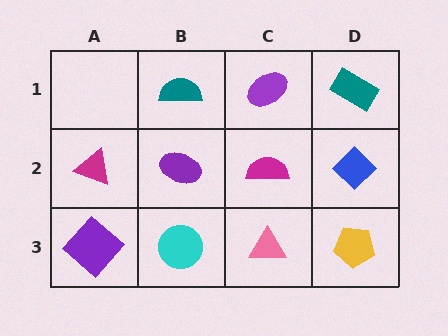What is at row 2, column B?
A purple ellipse.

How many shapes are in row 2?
4 shapes.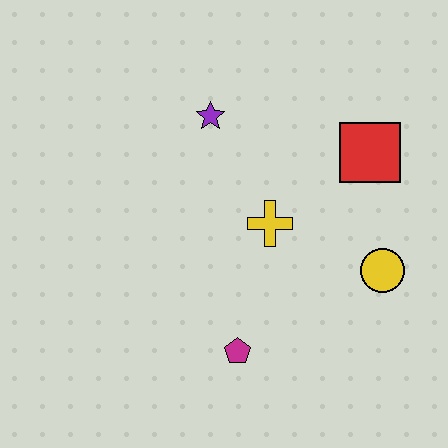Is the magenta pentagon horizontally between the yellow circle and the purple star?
Yes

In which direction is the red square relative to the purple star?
The red square is to the right of the purple star.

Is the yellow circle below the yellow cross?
Yes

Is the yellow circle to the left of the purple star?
No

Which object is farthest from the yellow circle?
The purple star is farthest from the yellow circle.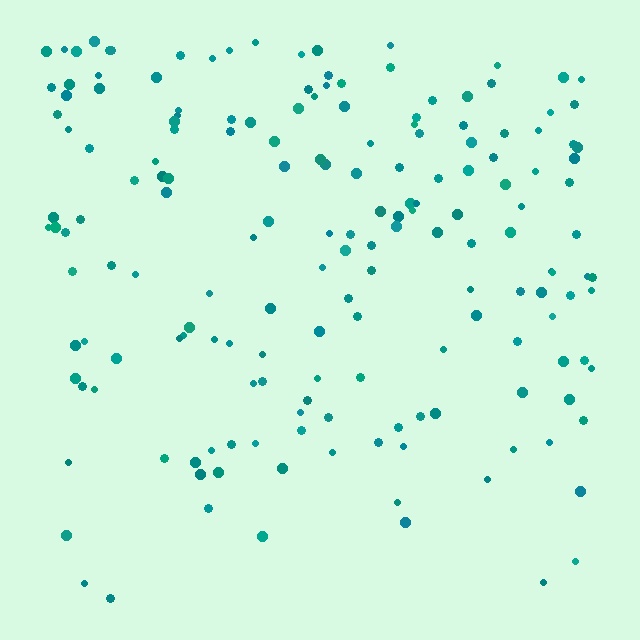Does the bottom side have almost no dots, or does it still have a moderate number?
Still a moderate number, just noticeably fewer than the top.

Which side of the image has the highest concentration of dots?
The top.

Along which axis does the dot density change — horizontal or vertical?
Vertical.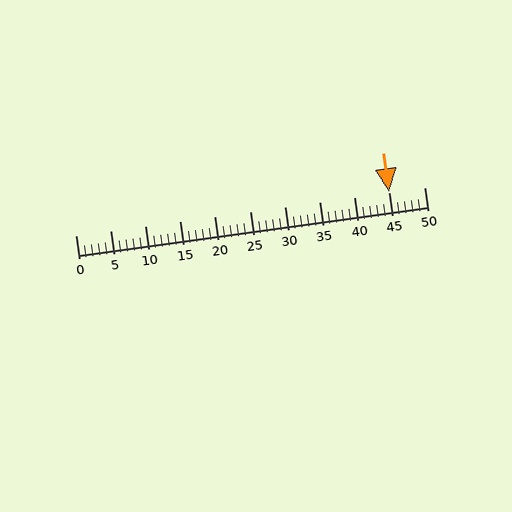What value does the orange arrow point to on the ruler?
The orange arrow points to approximately 45.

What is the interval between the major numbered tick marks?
The major tick marks are spaced 5 units apart.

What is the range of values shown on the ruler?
The ruler shows values from 0 to 50.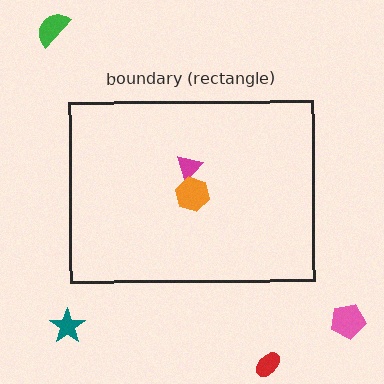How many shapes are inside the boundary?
2 inside, 4 outside.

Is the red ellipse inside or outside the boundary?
Outside.